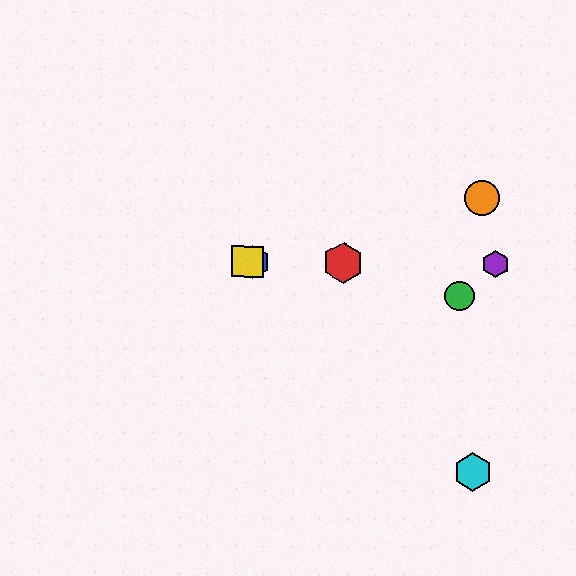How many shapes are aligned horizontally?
4 shapes (the red hexagon, the blue hexagon, the yellow square, the purple hexagon) are aligned horizontally.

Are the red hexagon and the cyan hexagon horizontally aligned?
No, the red hexagon is at y≈263 and the cyan hexagon is at y≈472.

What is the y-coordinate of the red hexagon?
The red hexagon is at y≈263.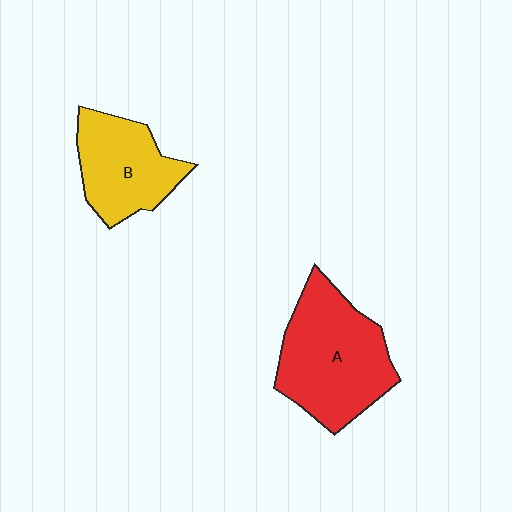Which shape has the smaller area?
Shape B (yellow).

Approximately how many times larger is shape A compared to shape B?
Approximately 1.4 times.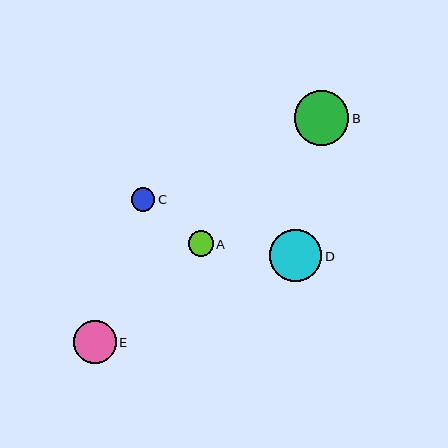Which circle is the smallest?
Circle C is the smallest with a size of approximately 24 pixels.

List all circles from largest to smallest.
From largest to smallest: B, D, E, A, C.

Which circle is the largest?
Circle B is the largest with a size of approximately 54 pixels.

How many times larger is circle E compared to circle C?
Circle E is approximately 1.8 times the size of circle C.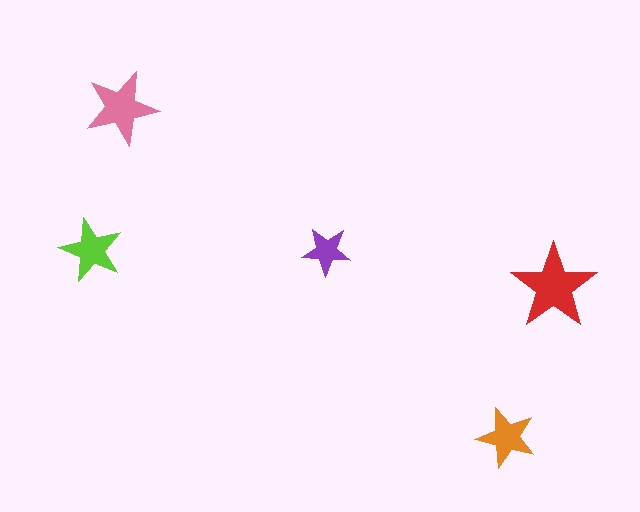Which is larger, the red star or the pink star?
The red one.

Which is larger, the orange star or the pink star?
The pink one.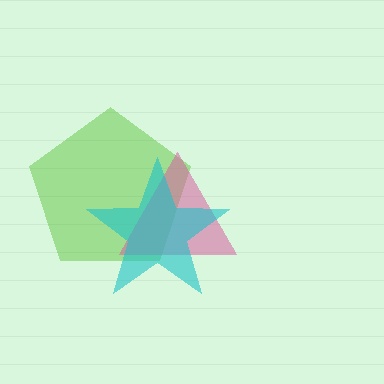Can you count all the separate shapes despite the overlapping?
Yes, there are 3 separate shapes.